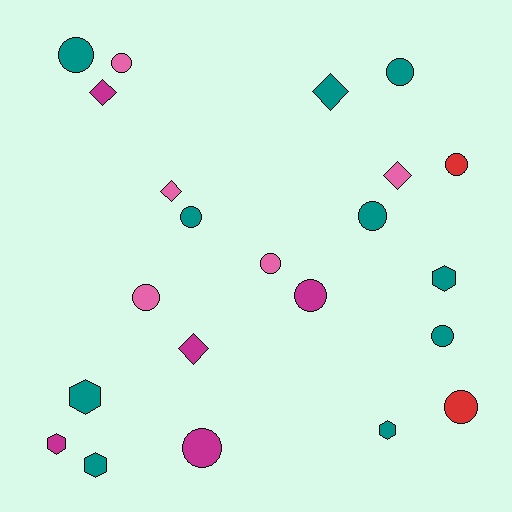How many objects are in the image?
There are 22 objects.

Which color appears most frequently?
Teal, with 10 objects.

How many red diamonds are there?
There are no red diamonds.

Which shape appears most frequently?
Circle, with 12 objects.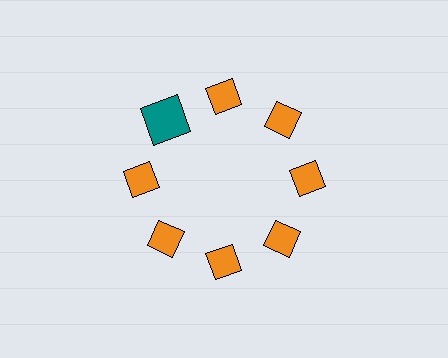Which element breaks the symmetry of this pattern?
The teal square at roughly the 10 o'clock position breaks the symmetry. All other shapes are orange diamonds.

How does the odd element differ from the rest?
It differs in both color (teal instead of orange) and shape (square instead of diamond).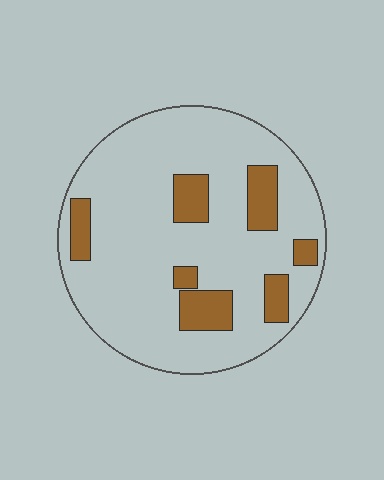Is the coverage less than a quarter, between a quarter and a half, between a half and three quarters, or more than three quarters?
Less than a quarter.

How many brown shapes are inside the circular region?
7.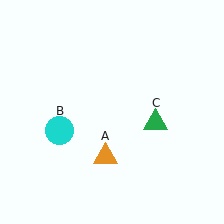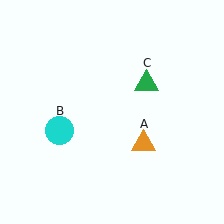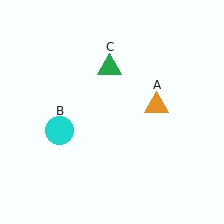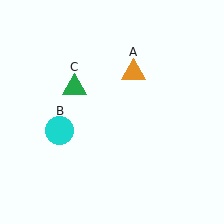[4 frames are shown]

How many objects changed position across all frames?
2 objects changed position: orange triangle (object A), green triangle (object C).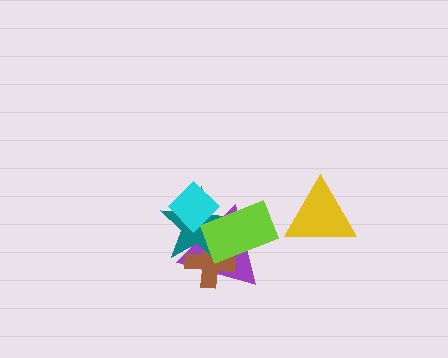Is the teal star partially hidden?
Yes, it is partially covered by another shape.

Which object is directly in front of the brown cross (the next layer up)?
The teal star is directly in front of the brown cross.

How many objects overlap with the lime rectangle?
4 objects overlap with the lime rectangle.